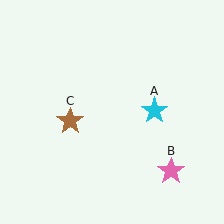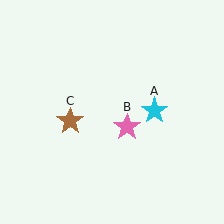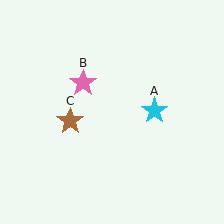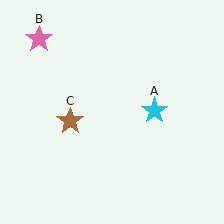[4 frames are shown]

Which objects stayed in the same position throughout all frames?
Cyan star (object A) and brown star (object C) remained stationary.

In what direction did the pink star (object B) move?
The pink star (object B) moved up and to the left.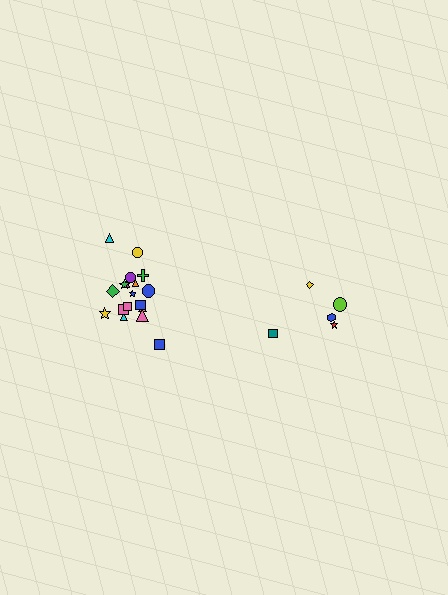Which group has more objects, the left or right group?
The left group.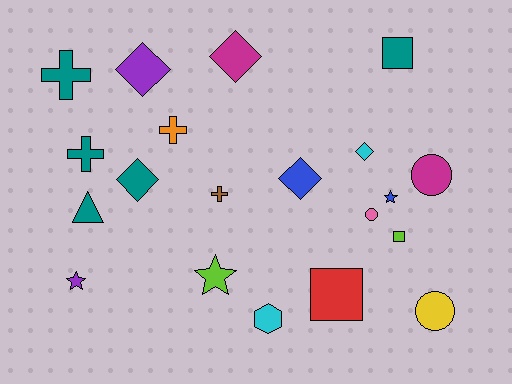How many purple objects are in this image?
There are 2 purple objects.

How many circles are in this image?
There are 3 circles.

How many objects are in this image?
There are 20 objects.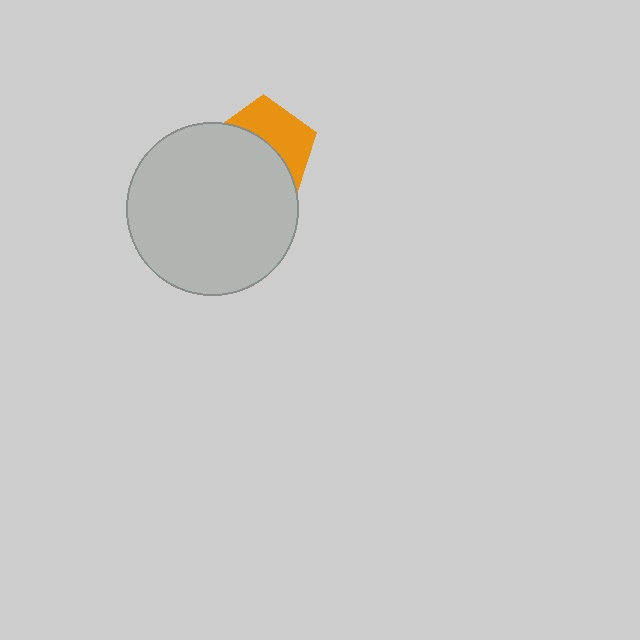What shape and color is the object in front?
The object in front is a light gray circle.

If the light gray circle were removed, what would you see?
You would see the complete orange pentagon.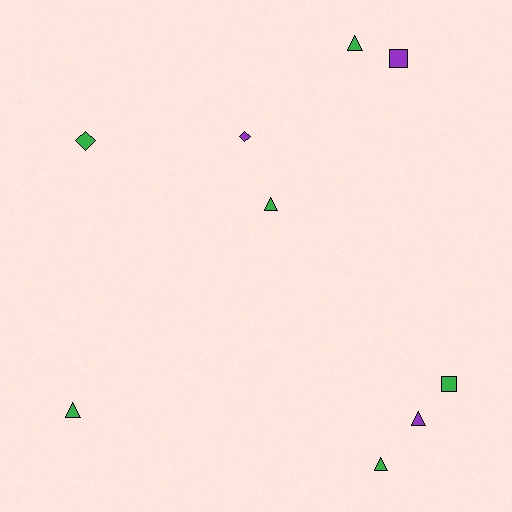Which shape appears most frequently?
Triangle, with 5 objects.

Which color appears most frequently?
Green, with 6 objects.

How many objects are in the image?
There are 9 objects.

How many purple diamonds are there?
There is 1 purple diamond.